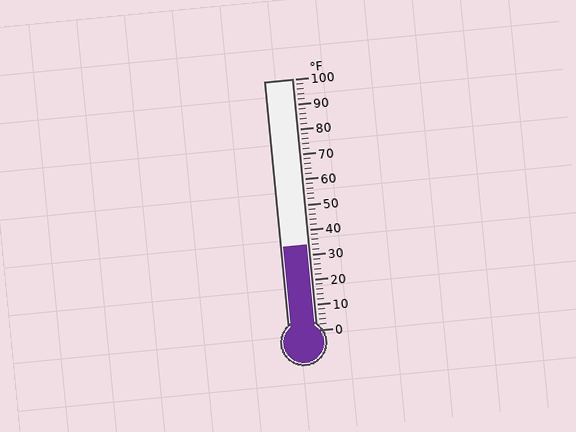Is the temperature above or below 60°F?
The temperature is below 60°F.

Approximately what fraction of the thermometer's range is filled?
The thermometer is filled to approximately 35% of its range.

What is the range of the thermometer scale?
The thermometer scale ranges from 0°F to 100°F.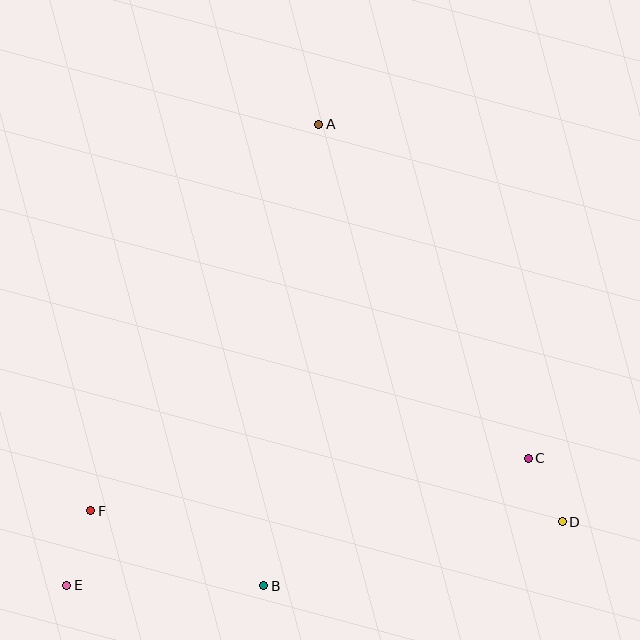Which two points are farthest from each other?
Points A and E are farthest from each other.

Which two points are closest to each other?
Points C and D are closest to each other.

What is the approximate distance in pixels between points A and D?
The distance between A and D is approximately 466 pixels.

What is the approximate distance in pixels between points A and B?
The distance between A and B is approximately 465 pixels.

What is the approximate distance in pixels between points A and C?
The distance between A and C is approximately 394 pixels.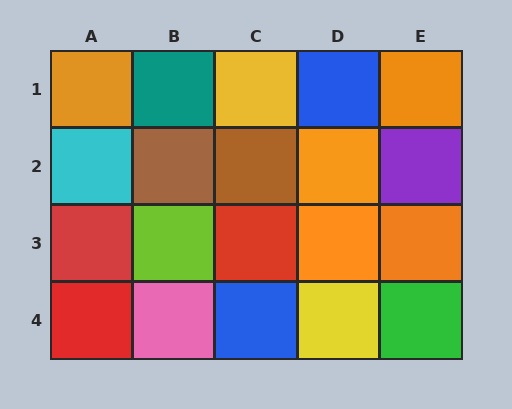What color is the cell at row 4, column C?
Blue.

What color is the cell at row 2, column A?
Cyan.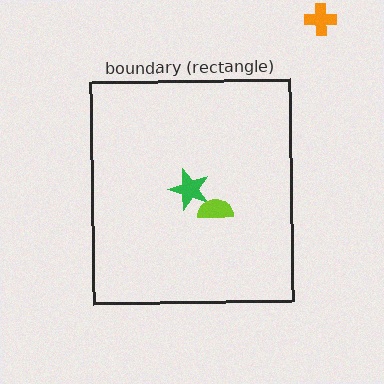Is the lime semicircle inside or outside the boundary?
Inside.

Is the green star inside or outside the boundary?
Inside.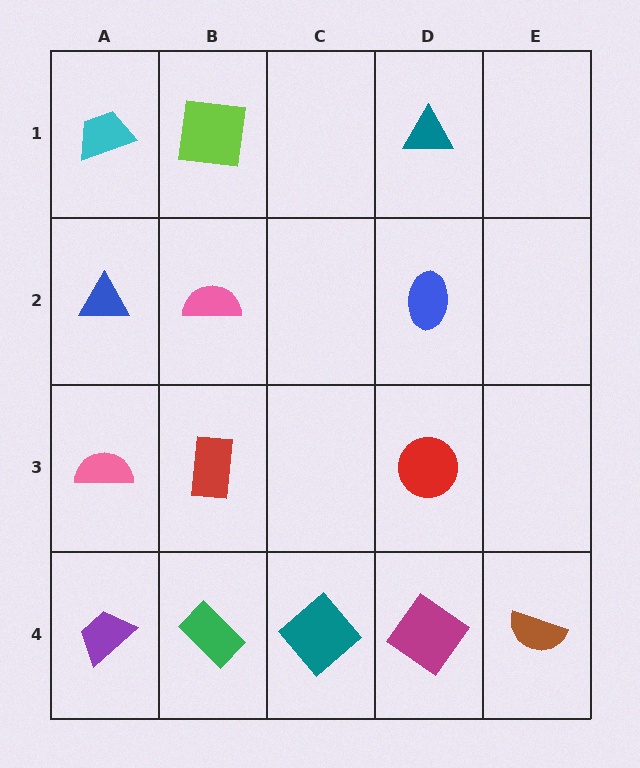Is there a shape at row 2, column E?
No, that cell is empty.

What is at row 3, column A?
A pink semicircle.